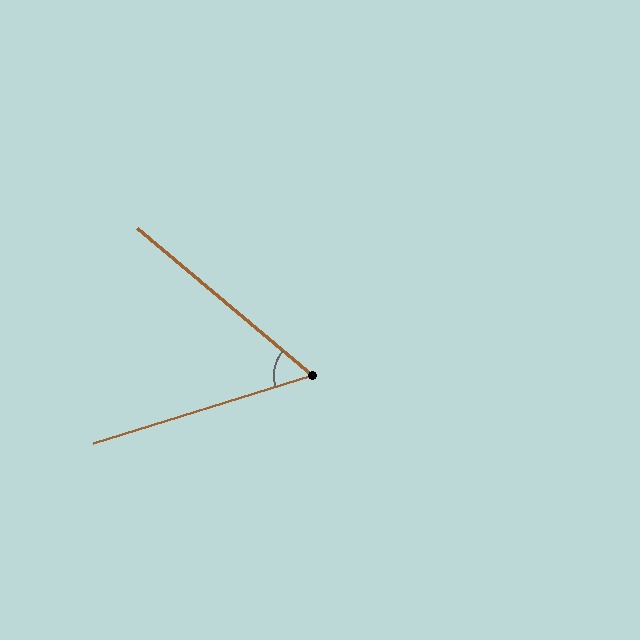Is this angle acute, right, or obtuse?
It is acute.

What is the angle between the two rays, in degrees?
Approximately 57 degrees.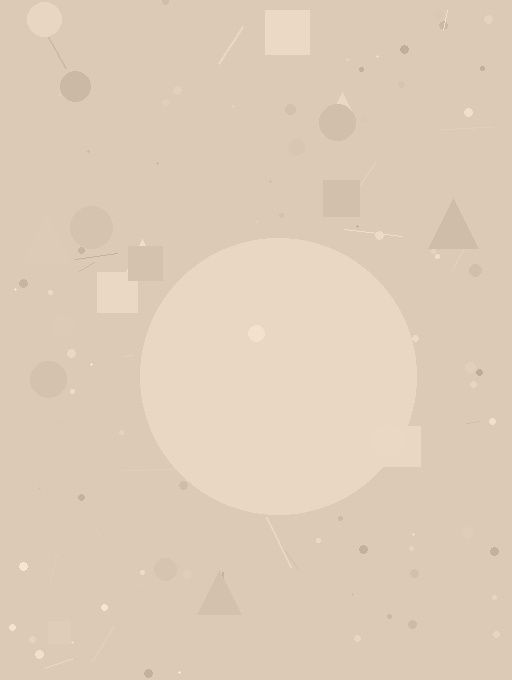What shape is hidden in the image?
A circle is hidden in the image.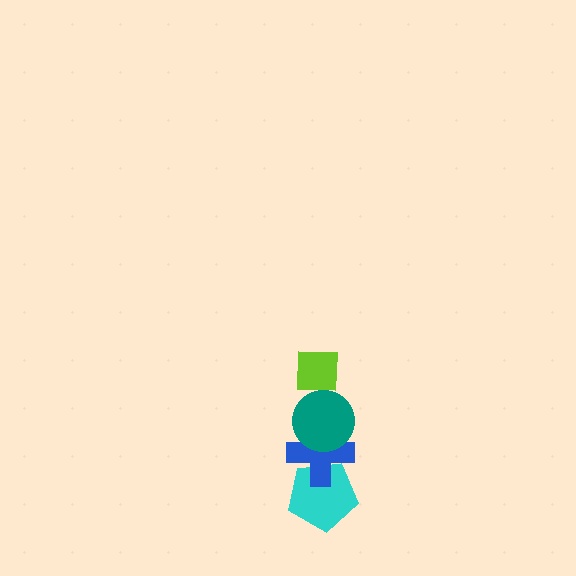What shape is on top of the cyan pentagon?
The blue cross is on top of the cyan pentagon.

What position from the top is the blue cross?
The blue cross is 3rd from the top.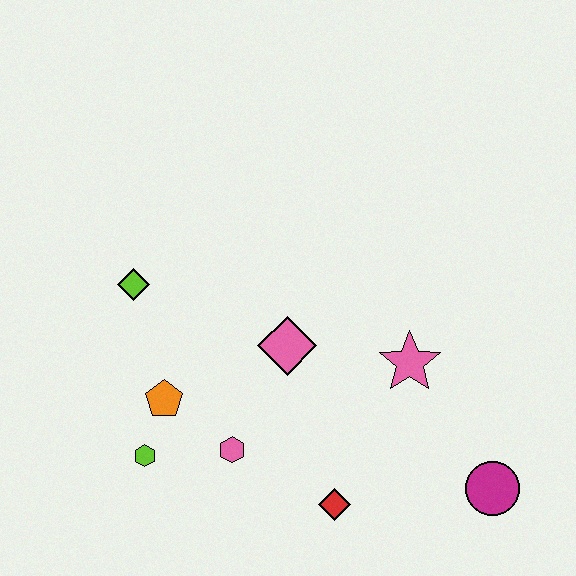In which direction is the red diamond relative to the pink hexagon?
The red diamond is to the right of the pink hexagon.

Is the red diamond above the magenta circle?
No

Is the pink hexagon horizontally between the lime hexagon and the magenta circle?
Yes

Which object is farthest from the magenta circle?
The lime diamond is farthest from the magenta circle.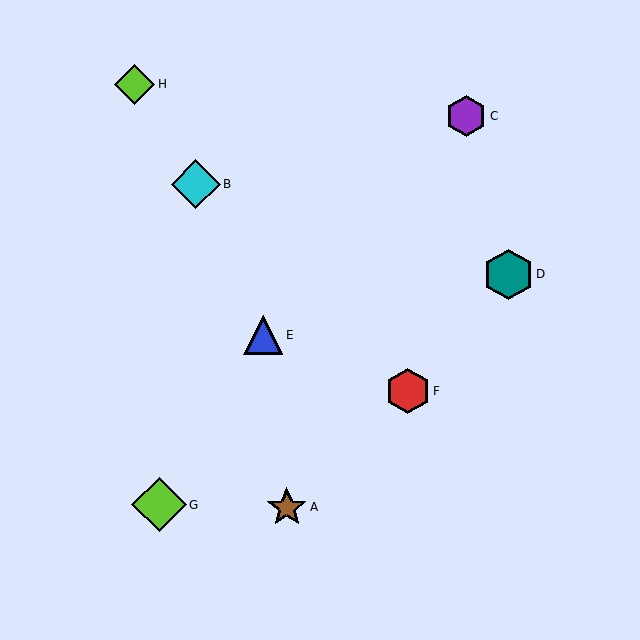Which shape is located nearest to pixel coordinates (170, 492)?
The lime diamond (labeled G) at (159, 505) is nearest to that location.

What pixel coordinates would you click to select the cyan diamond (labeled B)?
Click at (196, 184) to select the cyan diamond B.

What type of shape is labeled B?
Shape B is a cyan diamond.